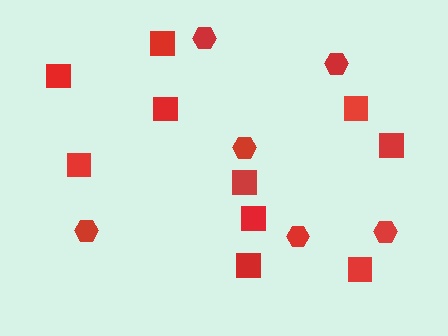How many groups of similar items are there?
There are 2 groups: one group of squares (10) and one group of hexagons (6).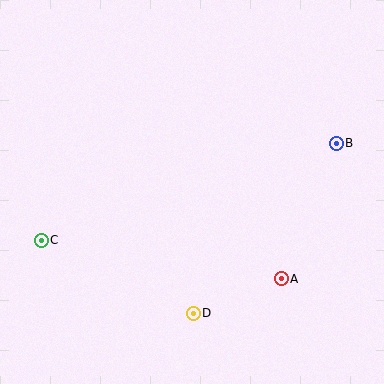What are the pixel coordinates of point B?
Point B is at (336, 143).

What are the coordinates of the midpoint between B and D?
The midpoint between B and D is at (265, 228).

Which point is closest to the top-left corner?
Point C is closest to the top-left corner.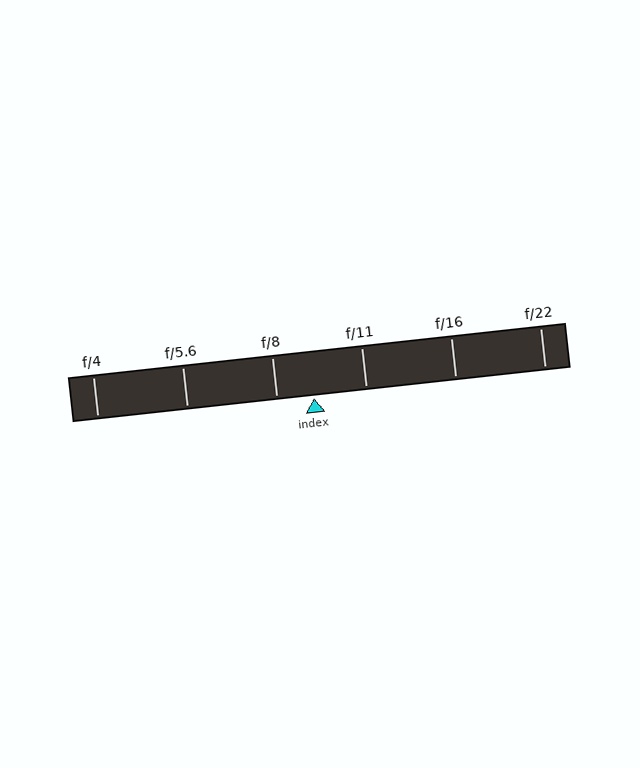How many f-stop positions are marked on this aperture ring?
There are 6 f-stop positions marked.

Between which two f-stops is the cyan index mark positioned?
The index mark is between f/8 and f/11.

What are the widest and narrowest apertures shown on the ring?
The widest aperture shown is f/4 and the narrowest is f/22.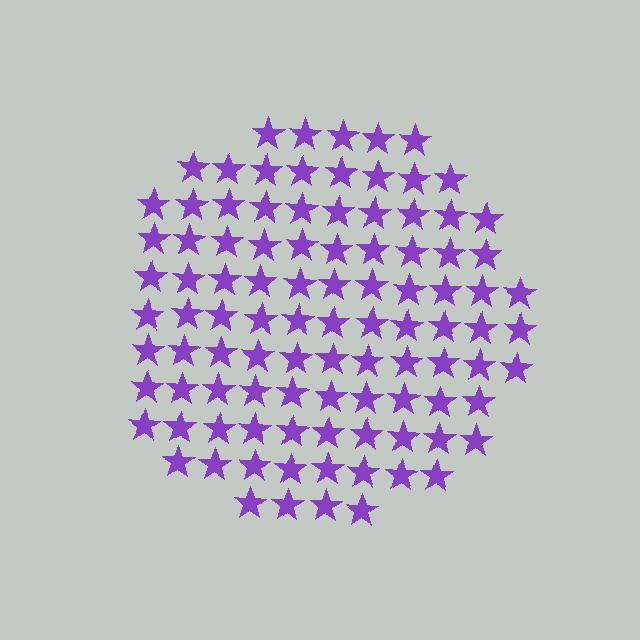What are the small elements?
The small elements are stars.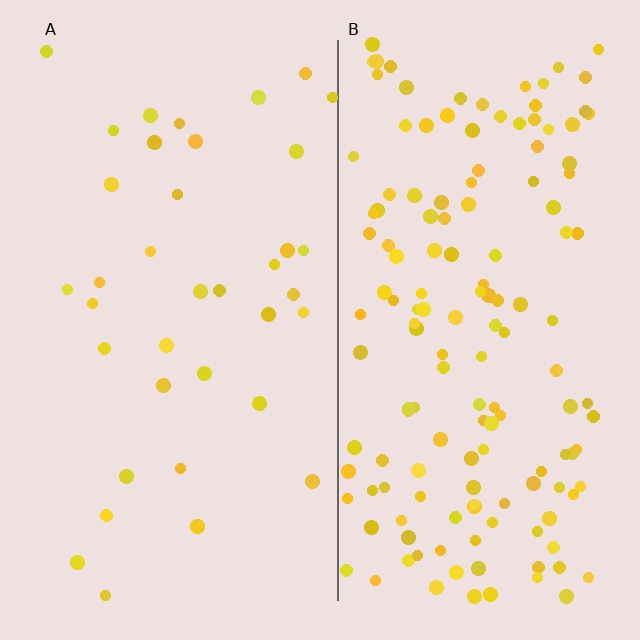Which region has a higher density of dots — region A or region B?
B (the right).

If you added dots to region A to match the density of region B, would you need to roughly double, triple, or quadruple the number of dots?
Approximately quadruple.